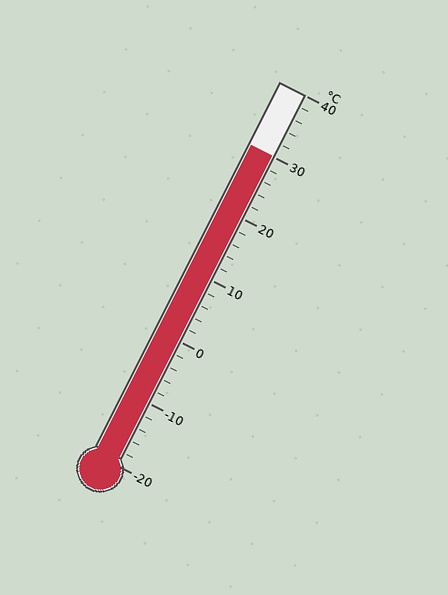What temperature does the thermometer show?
The thermometer shows approximately 30°C.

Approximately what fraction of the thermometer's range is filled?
The thermometer is filled to approximately 85% of its range.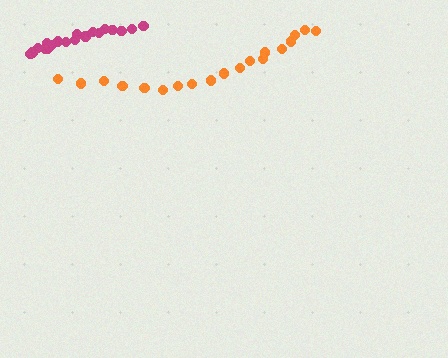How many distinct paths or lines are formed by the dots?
There are 2 distinct paths.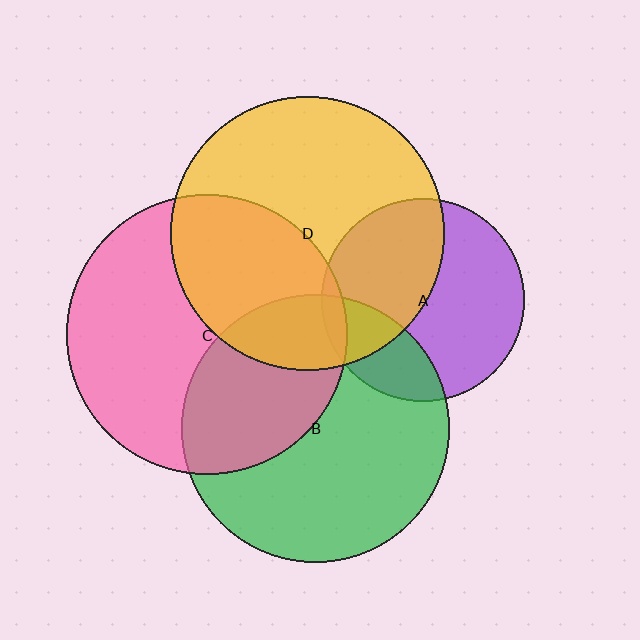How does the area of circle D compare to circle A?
Approximately 1.8 times.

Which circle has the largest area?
Circle C (pink).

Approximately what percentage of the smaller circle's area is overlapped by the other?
Approximately 25%.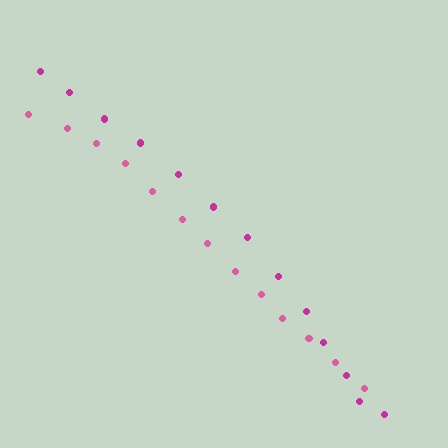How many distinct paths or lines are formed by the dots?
There are 2 distinct paths.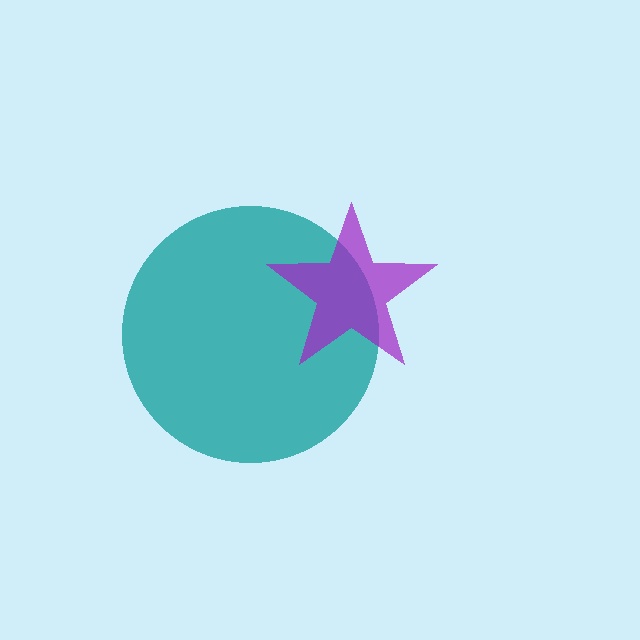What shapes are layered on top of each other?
The layered shapes are: a teal circle, a purple star.